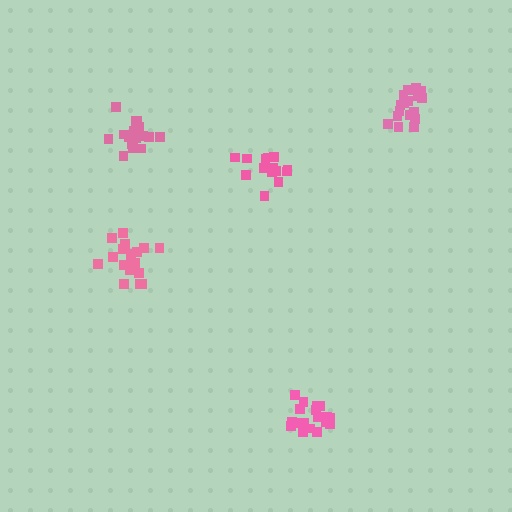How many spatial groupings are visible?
There are 5 spatial groupings.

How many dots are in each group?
Group 1: 19 dots, Group 2: 20 dots, Group 3: 15 dots, Group 4: 18 dots, Group 5: 19 dots (91 total).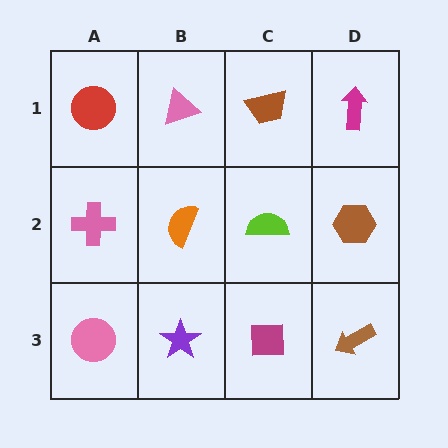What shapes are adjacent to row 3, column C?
A lime semicircle (row 2, column C), a purple star (row 3, column B), a brown arrow (row 3, column D).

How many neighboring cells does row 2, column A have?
3.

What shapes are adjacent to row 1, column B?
An orange semicircle (row 2, column B), a red circle (row 1, column A), a brown trapezoid (row 1, column C).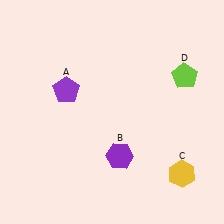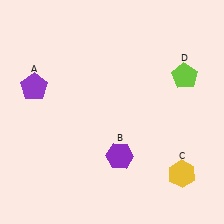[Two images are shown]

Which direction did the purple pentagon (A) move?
The purple pentagon (A) moved left.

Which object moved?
The purple pentagon (A) moved left.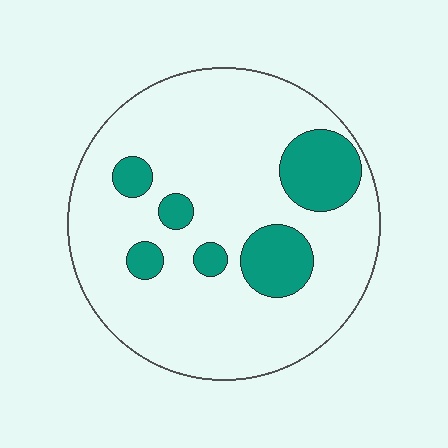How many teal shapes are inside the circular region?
6.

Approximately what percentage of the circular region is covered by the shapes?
Approximately 20%.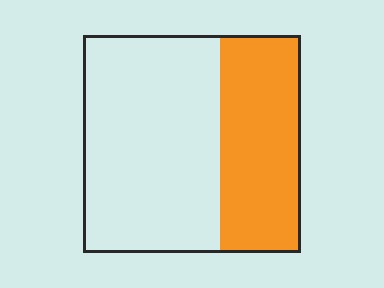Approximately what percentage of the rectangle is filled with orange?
Approximately 35%.